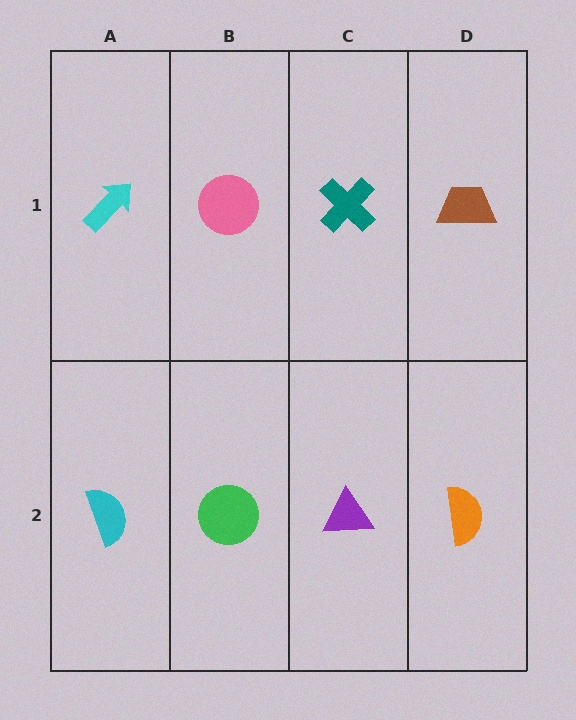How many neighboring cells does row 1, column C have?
3.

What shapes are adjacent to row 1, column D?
An orange semicircle (row 2, column D), a teal cross (row 1, column C).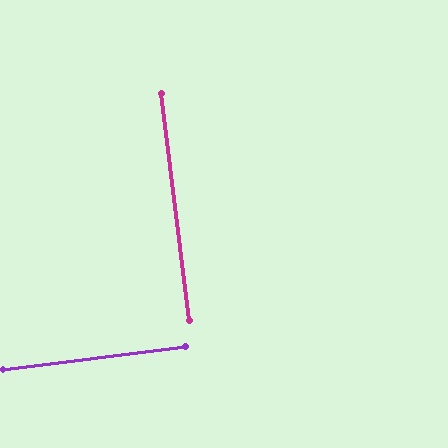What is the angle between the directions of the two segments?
Approximately 90 degrees.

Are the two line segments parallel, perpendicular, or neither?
Perpendicular — they meet at approximately 90°.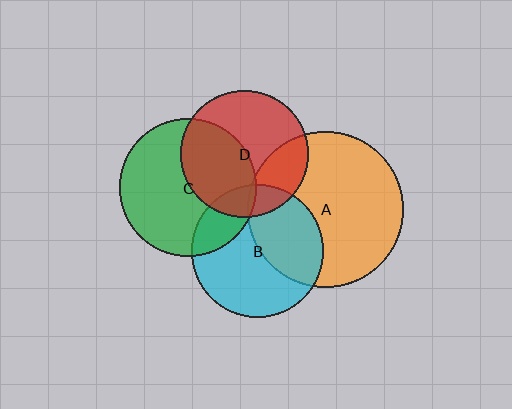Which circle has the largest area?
Circle A (orange).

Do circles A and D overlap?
Yes.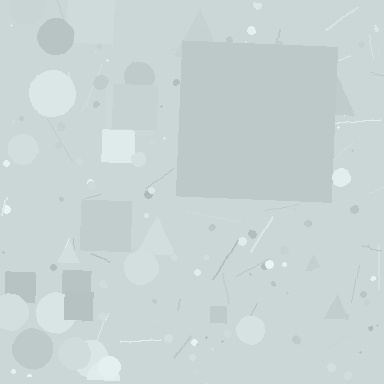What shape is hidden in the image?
A square is hidden in the image.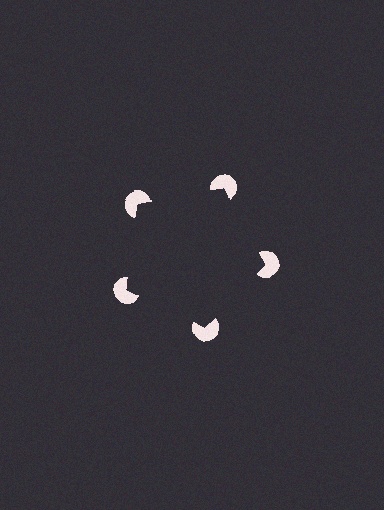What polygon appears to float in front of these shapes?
An illusory pentagon — its edges are inferred from the aligned wedge cuts in the pac-man discs, not physically drawn.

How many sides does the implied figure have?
5 sides.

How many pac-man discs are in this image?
There are 5 — one at each vertex of the illusory pentagon.